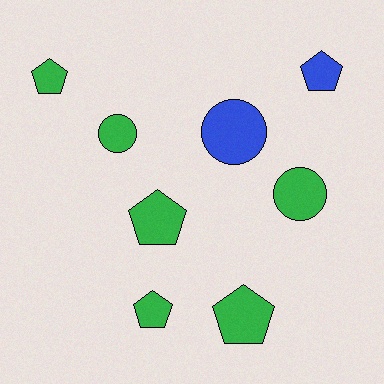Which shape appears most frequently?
Pentagon, with 5 objects.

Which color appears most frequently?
Green, with 6 objects.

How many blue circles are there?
There is 1 blue circle.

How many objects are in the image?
There are 8 objects.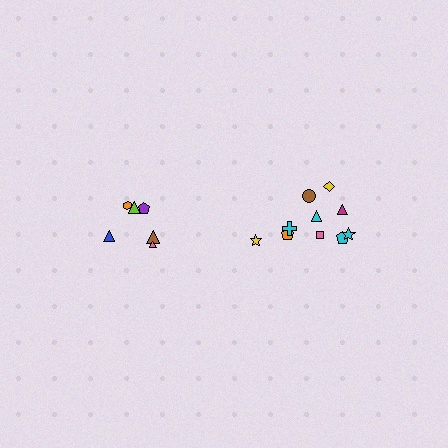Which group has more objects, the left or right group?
The right group.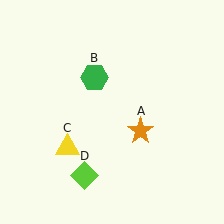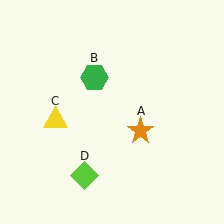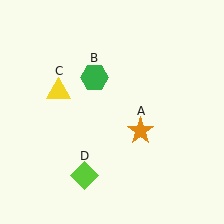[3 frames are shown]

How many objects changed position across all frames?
1 object changed position: yellow triangle (object C).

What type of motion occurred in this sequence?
The yellow triangle (object C) rotated clockwise around the center of the scene.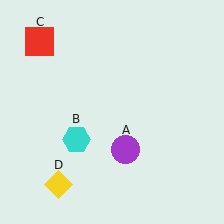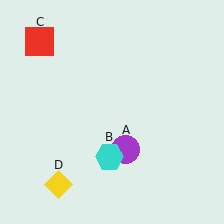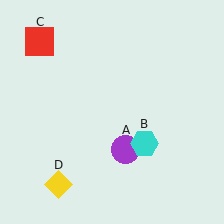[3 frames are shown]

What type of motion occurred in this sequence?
The cyan hexagon (object B) rotated counterclockwise around the center of the scene.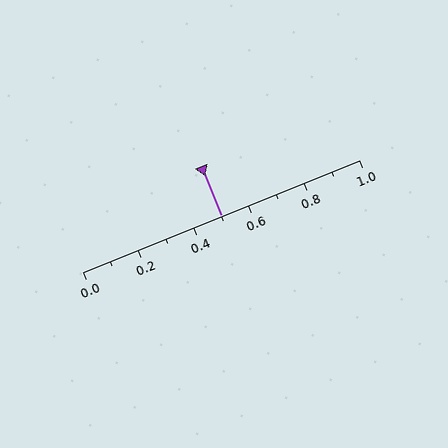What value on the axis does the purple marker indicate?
The marker indicates approximately 0.5.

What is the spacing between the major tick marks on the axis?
The major ticks are spaced 0.2 apart.